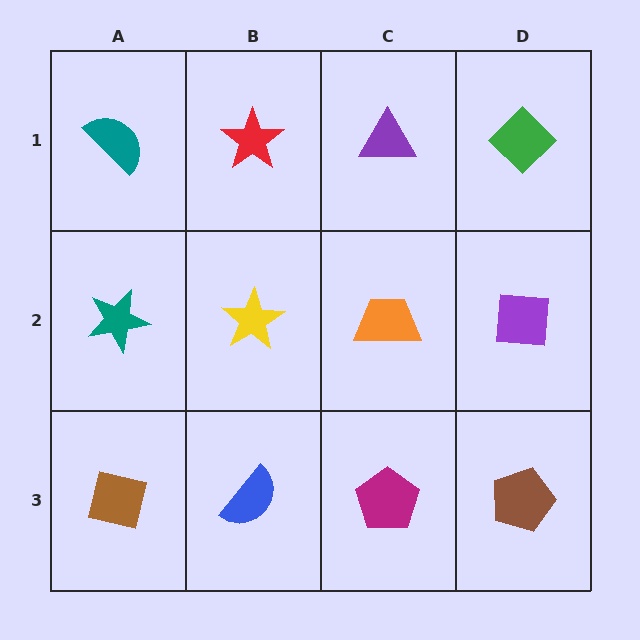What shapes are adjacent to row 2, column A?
A teal semicircle (row 1, column A), a brown square (row 3, column A), a yellow star (row 2, column B).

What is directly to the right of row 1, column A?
A red star.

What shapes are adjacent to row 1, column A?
A teal star (row 2, column A), a red star (row 1, column B).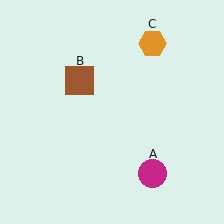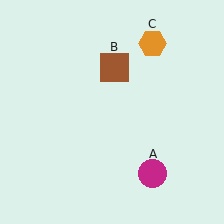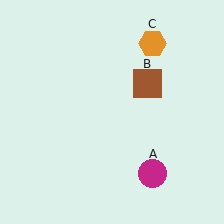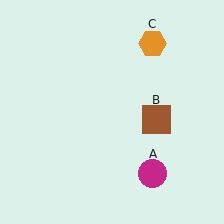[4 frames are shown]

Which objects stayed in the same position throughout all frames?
Magenta circle (object A) and orange hexagon (object C) remained stationary.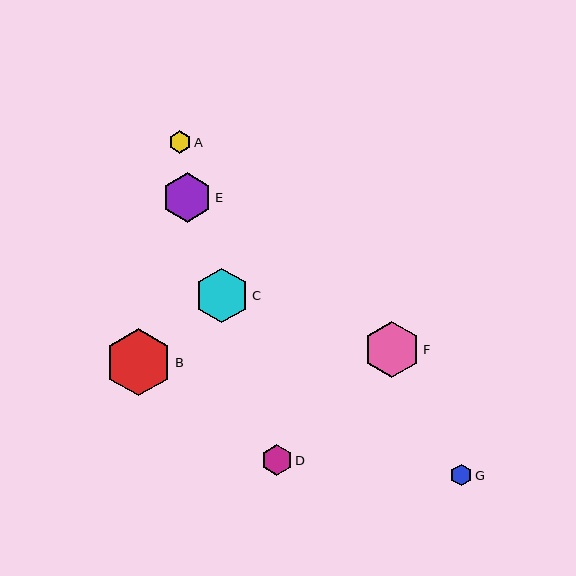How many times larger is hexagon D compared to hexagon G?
Hexagon D is approximately 1.4 times the size of hexagon G.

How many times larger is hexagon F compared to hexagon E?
Hexagon F is approximately 1.2 times the size of hexagon E.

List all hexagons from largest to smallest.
From largest to smallest: B, F, C, E, D, A, G.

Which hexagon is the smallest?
Hexagon G is the smallest with a size of approximately 22 pixels.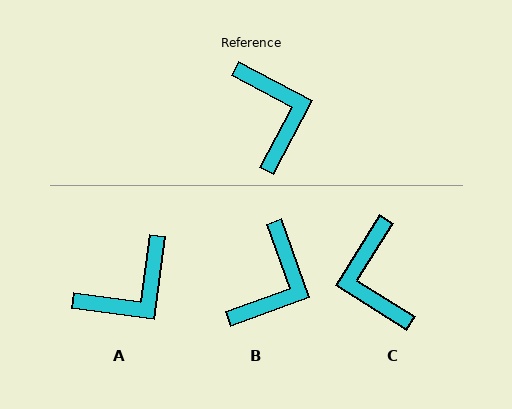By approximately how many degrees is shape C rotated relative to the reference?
Approximately 176 degrees counter-clockwise.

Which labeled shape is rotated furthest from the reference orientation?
C, about 176 degrees away.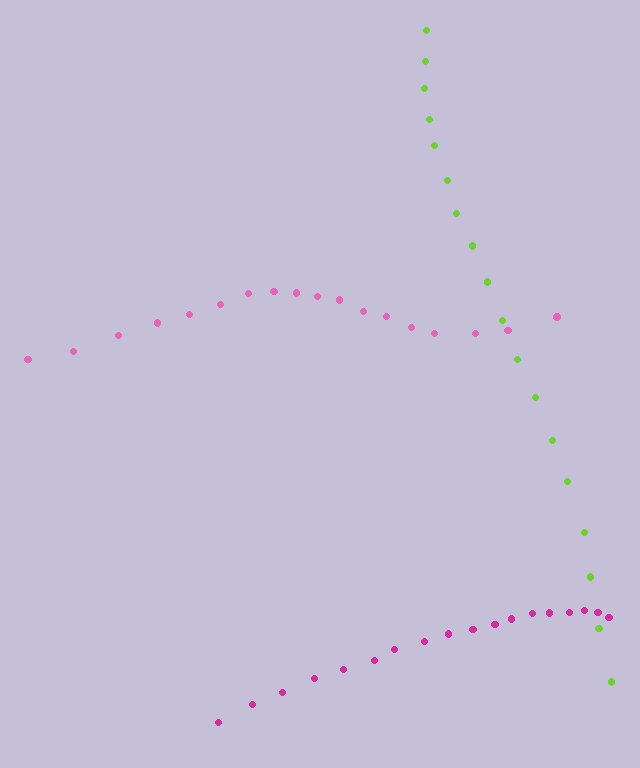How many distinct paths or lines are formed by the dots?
There are 3 distinct paths.